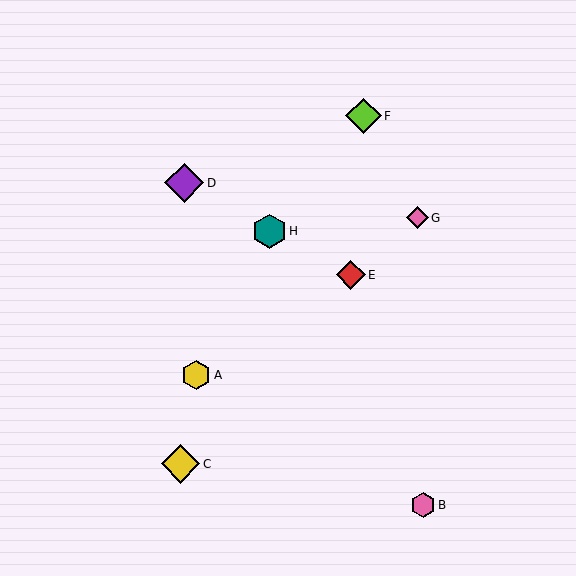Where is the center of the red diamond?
The center of the red diamond is at (351, 275).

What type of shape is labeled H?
Shape H is a teal hexagon.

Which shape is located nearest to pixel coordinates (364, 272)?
The red diamond (labeled E) at (351, 275) is nearest to that location.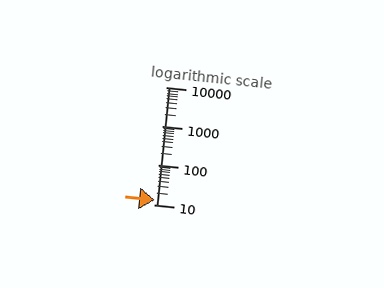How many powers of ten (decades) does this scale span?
The scale spans 3 decades, from 10 to 10000.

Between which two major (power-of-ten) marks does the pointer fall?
The pointer is between 10 and 100.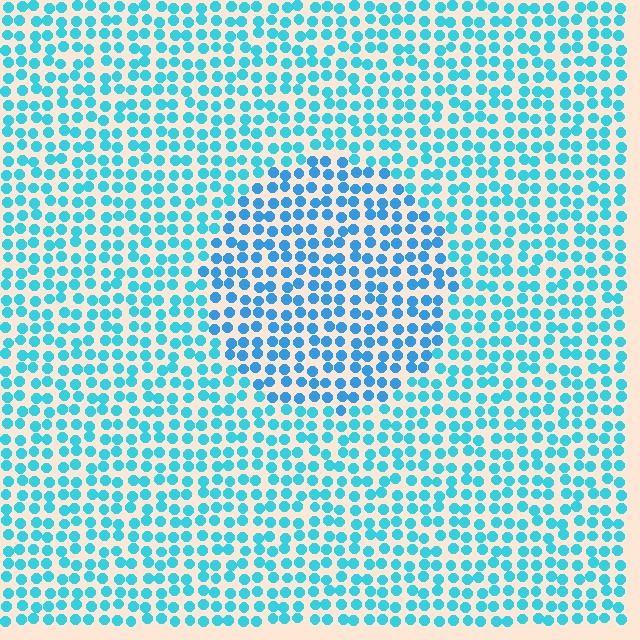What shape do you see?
I see a circle.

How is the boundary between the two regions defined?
The boundary is defined purely by a slight shift in hue (about 19 degrees). Spacing, size, and orientation are identical on both sides.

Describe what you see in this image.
The image is filled with small cyan elements in a uniform arrangement. A circle-shaped region is visible where the elements are tinted to a slightly different hue, forming a subtle color boundary.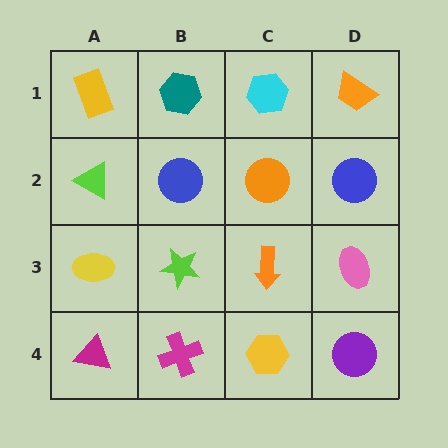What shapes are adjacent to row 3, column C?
An orange circle (row 2, column C), a yellow hexagon (row 4, column C), a lime star (row 3, column B), a pink ellipse (row 3, column D).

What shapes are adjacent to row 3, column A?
A lime triangle (row 2, column A), a magenta triangle (row 4, column A), a lime star (row 3, column B).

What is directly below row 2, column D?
A pink ellipse.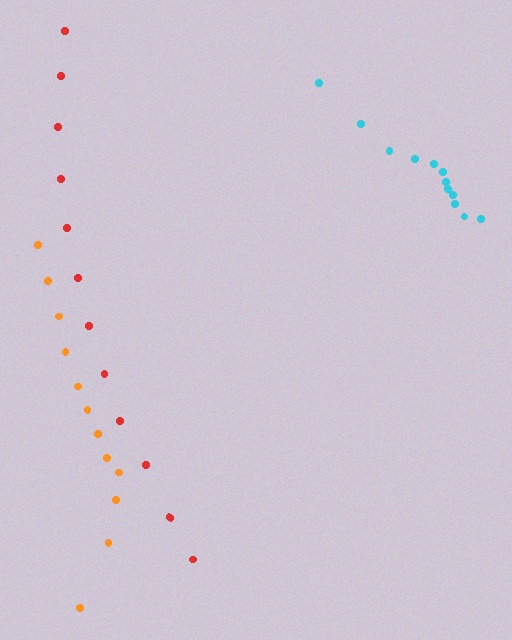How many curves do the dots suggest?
There are 3 distinct paths.